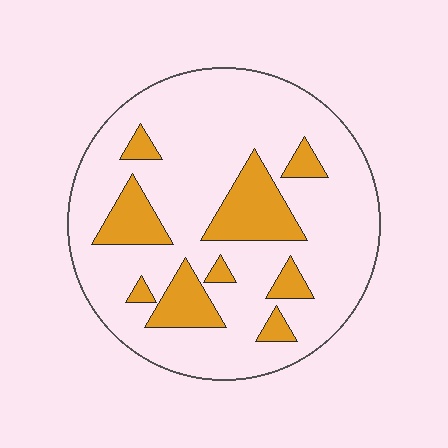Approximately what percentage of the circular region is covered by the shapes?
Approximately 20%.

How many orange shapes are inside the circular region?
9.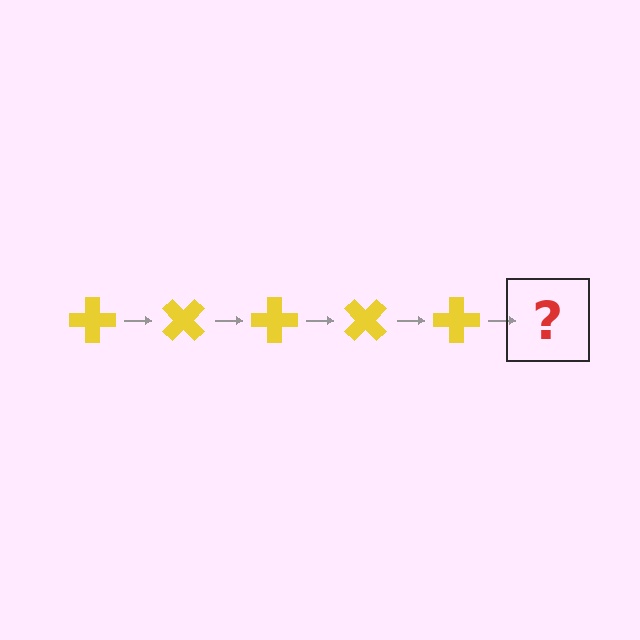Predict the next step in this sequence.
The next step is a yellow cross rotated 225 degrees.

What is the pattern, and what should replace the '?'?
The pattern is that the cross rotates 45 degrees each step. The '?' should be a yellow cross rotated 225 degrees.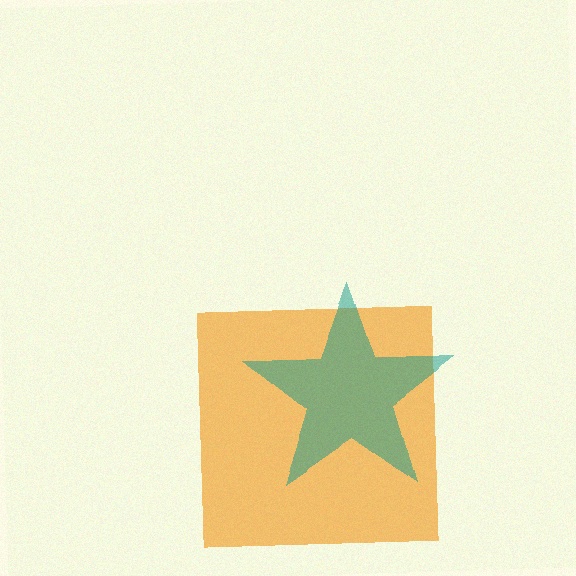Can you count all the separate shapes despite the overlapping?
Yes, there are 2 separate shapes.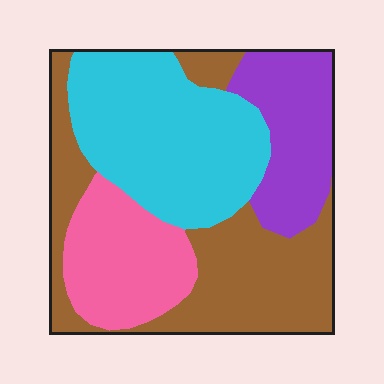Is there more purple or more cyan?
Cyan.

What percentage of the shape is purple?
Purple takes up less than a quarter of the shape.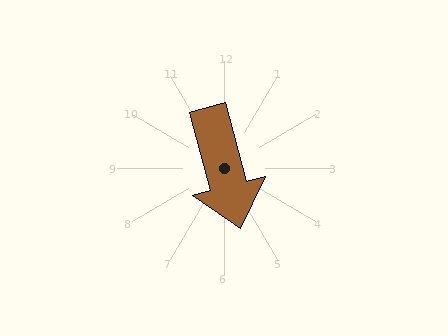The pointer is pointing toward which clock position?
Roughly 5 o'clock.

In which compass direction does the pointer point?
South.